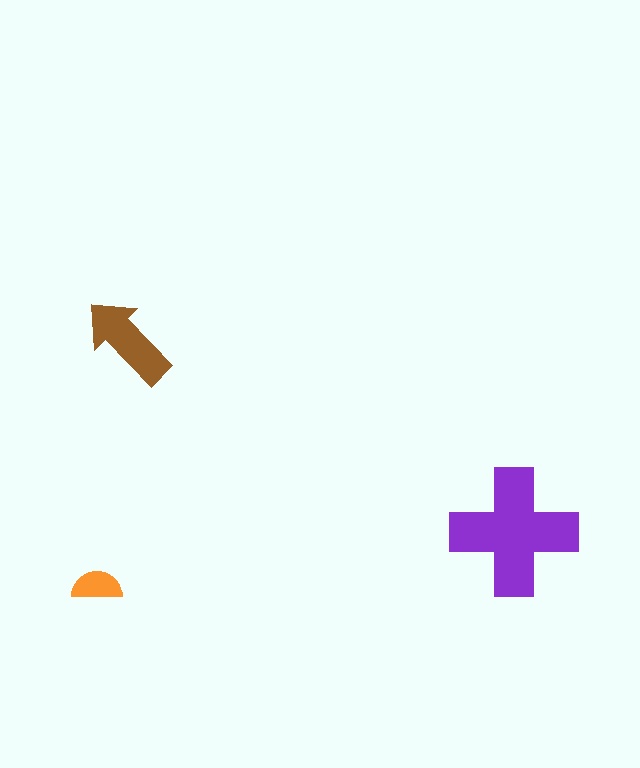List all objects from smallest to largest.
The orange semicircle, the brown arrow, the purple cross.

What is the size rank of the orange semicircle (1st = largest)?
3rd.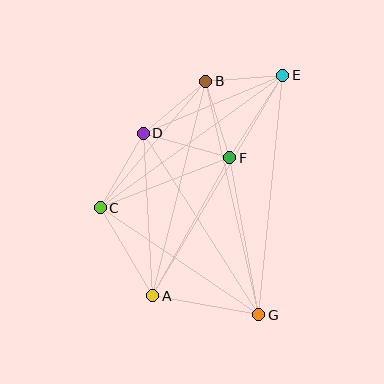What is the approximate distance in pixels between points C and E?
The distance between C and E is approximately 226 pixels.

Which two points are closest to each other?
Points B and E are closest to each other.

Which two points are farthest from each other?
Points A and E are farthest from each other.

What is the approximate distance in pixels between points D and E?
The distance between D and E is approximately 151 pixels.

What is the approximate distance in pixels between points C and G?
The distance between C and G is approximately 191 pixels.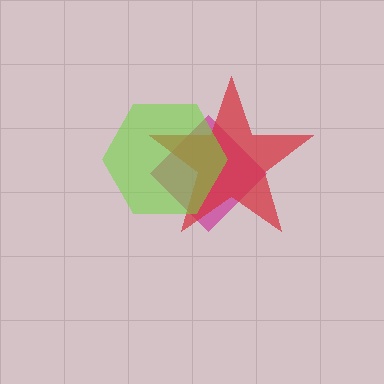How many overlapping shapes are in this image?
There are 3 overlapping shapes in the image.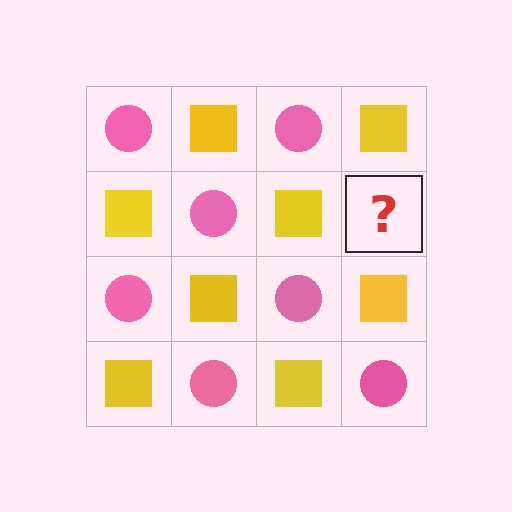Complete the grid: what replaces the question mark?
The question mark should be replaced with a pink circle.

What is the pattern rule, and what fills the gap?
The rule is that it alternates pink circle and yellow square in a checkerboard pattern. The gap should be filled with a pink circle.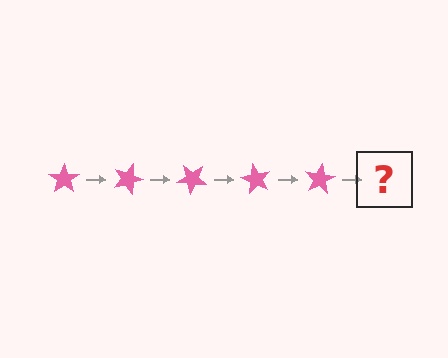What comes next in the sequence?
The next element should be a pink star rotated 100 degrees.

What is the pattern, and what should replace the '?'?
The pattern is that the star rotates 20 degrees each step. The '?' should be a pink star rotated 100 degrees.